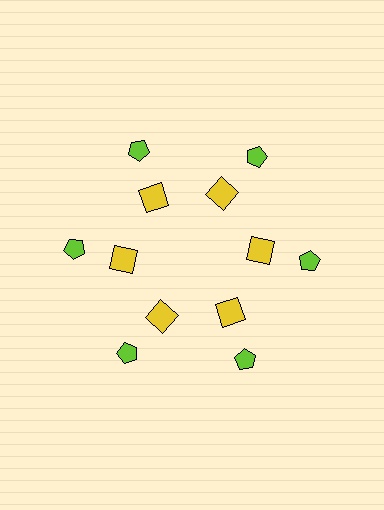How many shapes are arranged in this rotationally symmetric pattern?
There are 12 shapes, arranged in 6 groups of 2.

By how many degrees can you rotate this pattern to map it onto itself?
The pattern maps onto itself every 60 degrees of rotation.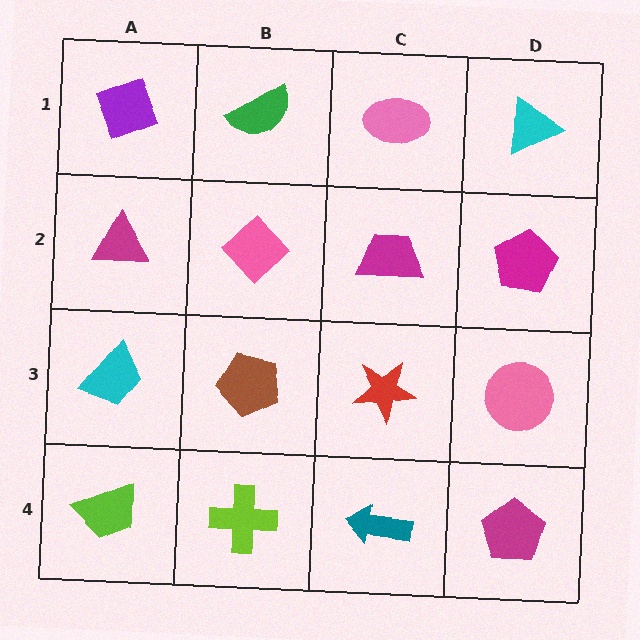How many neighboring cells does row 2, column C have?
4.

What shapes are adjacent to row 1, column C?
A magenta trapezoid (row 2, column C), a green semicircle (row 1, column B), a cyan triangle (row 1, column D).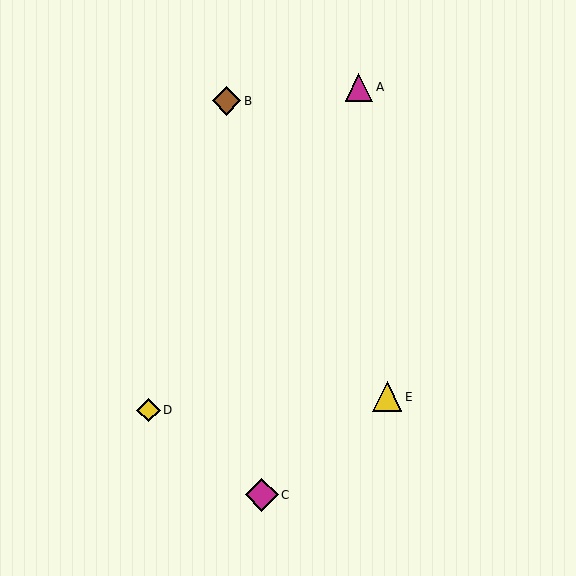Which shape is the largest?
The magenta diamond (labeled C) is the largest.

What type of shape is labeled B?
Shape B is a brown diamond.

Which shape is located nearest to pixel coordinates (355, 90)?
The magenta triangle (labeled A) at (359, 87) is nearest to that location.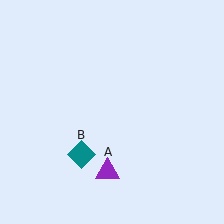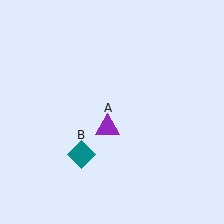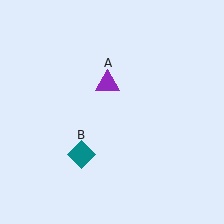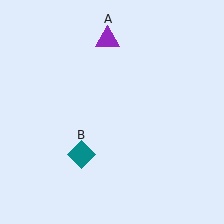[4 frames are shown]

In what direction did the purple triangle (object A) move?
The purple triangle (object A) moved up.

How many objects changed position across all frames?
1 object changed position: purple triangle (object A).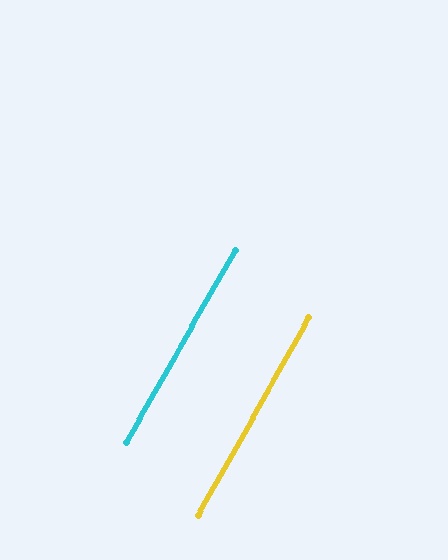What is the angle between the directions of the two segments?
Approximately 0 degrees.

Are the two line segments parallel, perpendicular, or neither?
Parallel — their directions differ by only 0.4°.